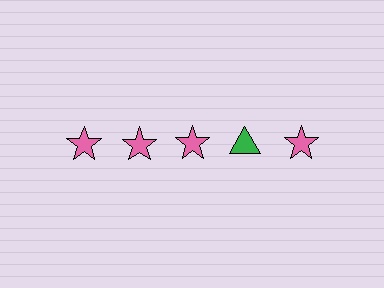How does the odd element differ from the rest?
It differs in both color (green instead of pink) and shape (triangle instead of star).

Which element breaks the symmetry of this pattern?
The green triangle in the top row, second from right column breaks the symmetry. All other shapes are pink stars.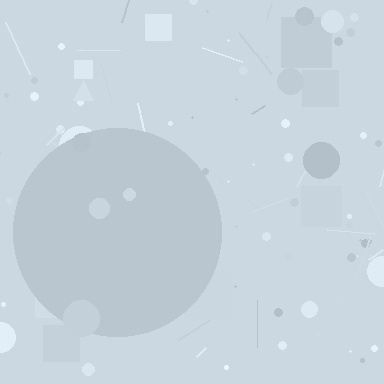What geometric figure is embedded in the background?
A circle is embedded in the background.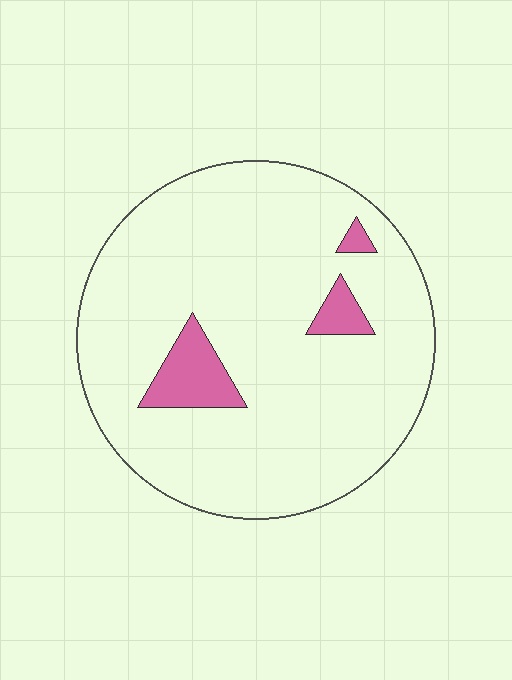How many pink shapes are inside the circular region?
3.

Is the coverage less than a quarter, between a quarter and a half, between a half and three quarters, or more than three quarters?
Less than a quarter.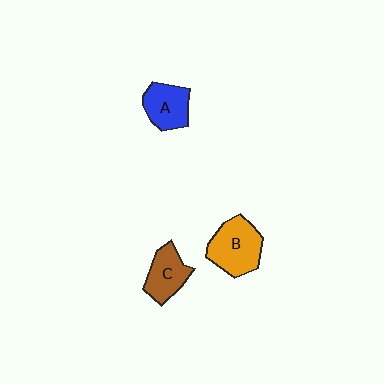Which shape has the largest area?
Shape B (orange).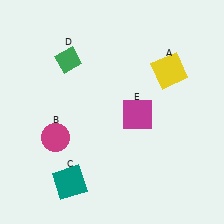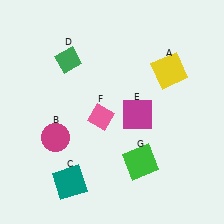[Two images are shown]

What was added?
A pink diamond (F), a green square (G) were added in Image 2.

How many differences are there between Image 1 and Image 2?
There are 2 differences between the two images.